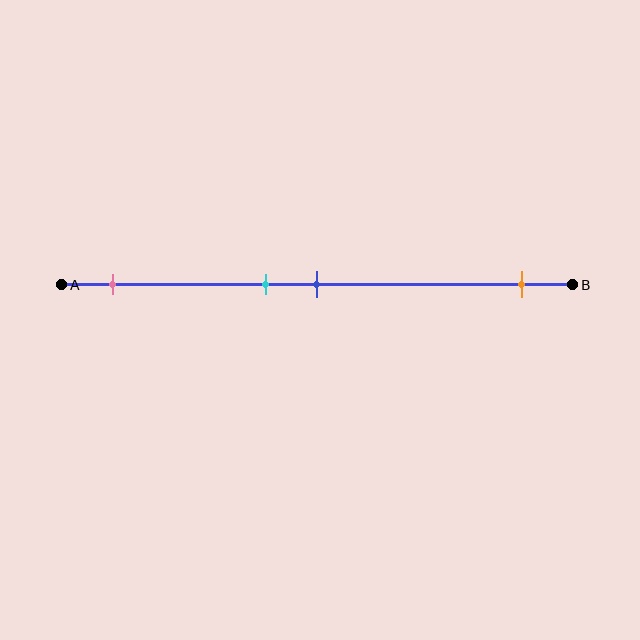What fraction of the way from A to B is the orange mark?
The orange mark is approximately 90% (0.9) of the way from A to B.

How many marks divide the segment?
There are 4 marks dividing the segment.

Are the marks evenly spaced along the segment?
No, the marks are not evenly spaced.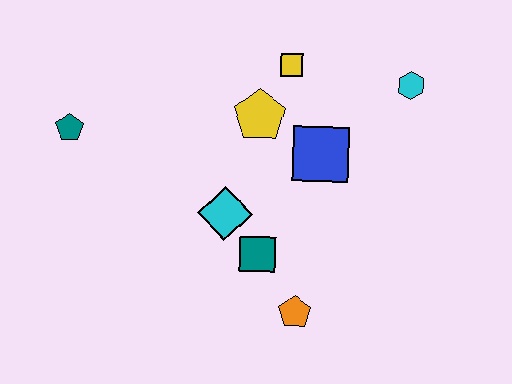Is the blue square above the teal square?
Yes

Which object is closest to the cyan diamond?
The teal square is closest to the cyan diamond.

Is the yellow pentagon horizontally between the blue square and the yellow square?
No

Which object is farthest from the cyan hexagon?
The teal pentagon is farthest from the cyan hexagon.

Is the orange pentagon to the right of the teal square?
Yes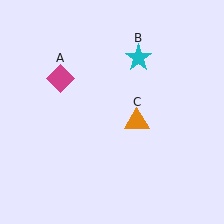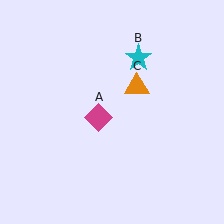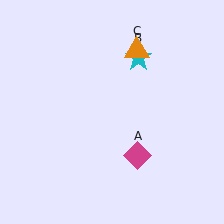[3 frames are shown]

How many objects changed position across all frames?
2 objects changed position: magenta diamond (object A), orange triangle (object C).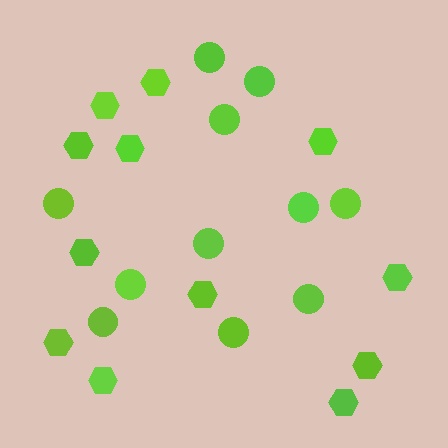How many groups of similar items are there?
There are 2 groups: one group of hexagons (12) and one group of circles (11).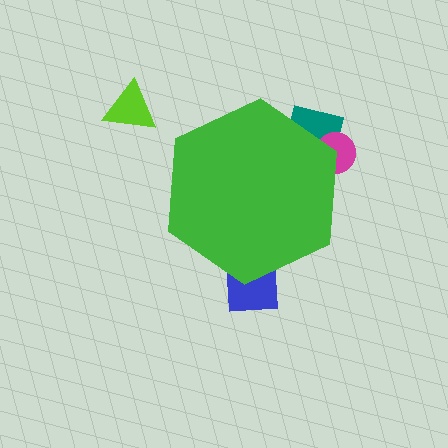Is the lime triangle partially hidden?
No, the lime triangle is fully visible.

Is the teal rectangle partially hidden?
Yes, the teal rectangle is partially hidden behind the green hexagon.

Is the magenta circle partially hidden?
Yes, the magenta circle is partially hidden behind the green hexagon.